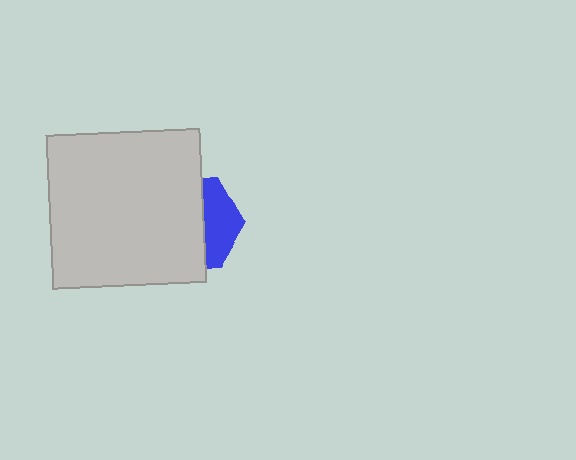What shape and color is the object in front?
The object in front is a light gray square.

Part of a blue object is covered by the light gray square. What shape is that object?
It is a hexagon.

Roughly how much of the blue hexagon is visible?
A small part of it is visible (roughly 35%).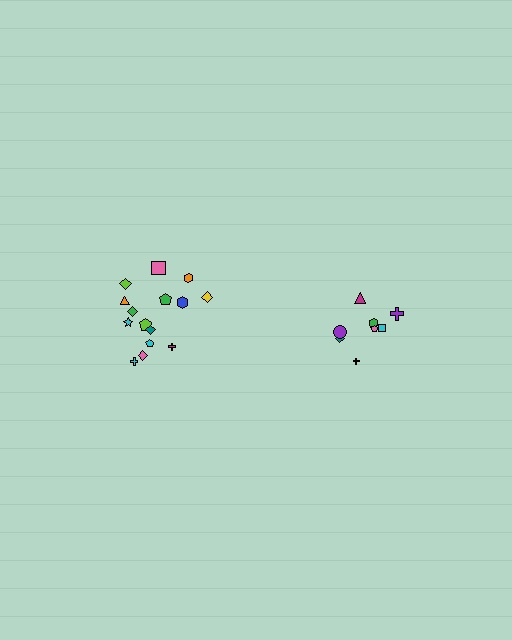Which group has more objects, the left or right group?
The left group.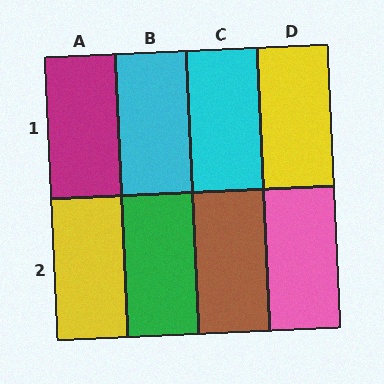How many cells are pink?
1 cell is pink.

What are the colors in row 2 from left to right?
Yellow, green, brown, pink.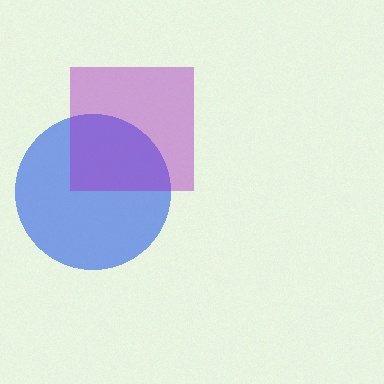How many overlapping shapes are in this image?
There are 2 overlapping shapes in the image.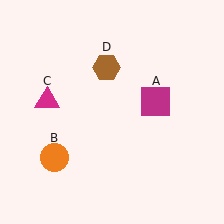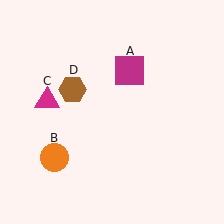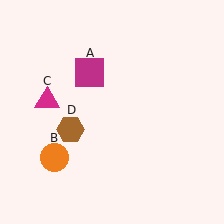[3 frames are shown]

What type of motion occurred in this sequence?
The magenta square (object A), brown hexagon (object D) rotated counterclockwise around the center of the scene.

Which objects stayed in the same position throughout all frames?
Orange circle (object B) and magenta triangle (object C) remained stationary.